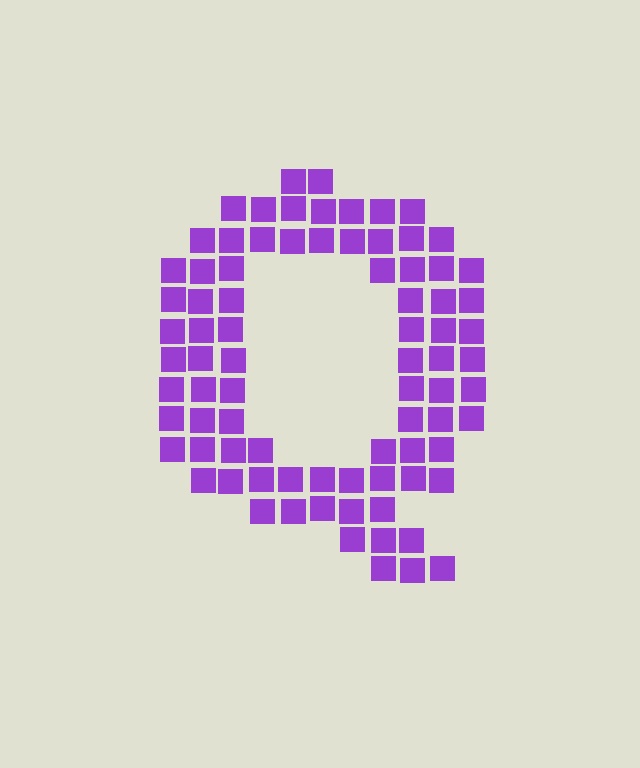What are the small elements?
The small elements are squares.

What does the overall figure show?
The overall figure shows the letter Q.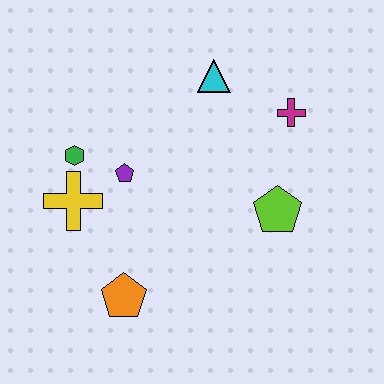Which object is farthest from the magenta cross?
The orange pentagon is farthest from the magenta cross.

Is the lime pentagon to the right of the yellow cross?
Yes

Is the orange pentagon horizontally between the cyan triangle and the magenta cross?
No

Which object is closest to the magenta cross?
The cyan triangle is closest to the magenta cross.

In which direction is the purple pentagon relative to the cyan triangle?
The purple pentagon is below the cyan triangle.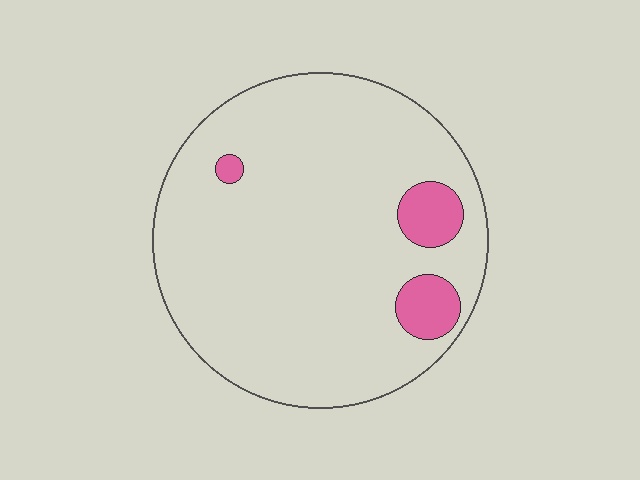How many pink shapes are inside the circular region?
3.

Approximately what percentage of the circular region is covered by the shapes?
Approximately 10%.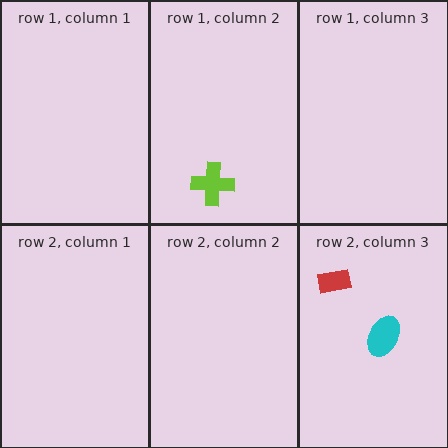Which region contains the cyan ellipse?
The row 2, column 3 region.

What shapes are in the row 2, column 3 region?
The cyan ellipse, the red rectangle.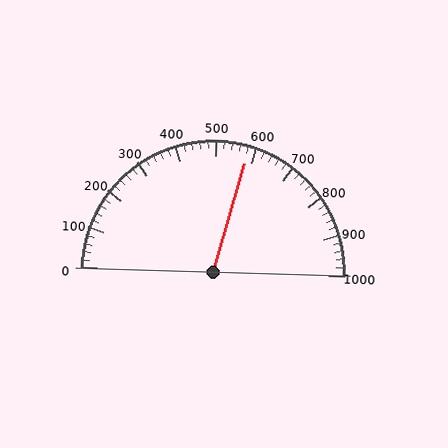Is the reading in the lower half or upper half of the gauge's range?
The reading is in the upper half of the range (0 to 1000).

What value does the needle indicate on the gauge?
The needle indicates approximately 580.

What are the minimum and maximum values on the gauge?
The gauge ranges from 0 to 1000.